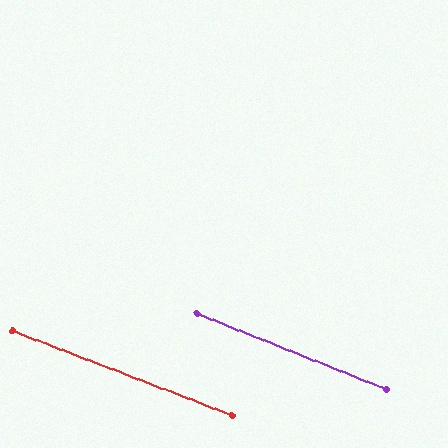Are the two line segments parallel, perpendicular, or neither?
Parallel — their directions differ by only 1.0°.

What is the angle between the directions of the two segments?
Approximately 1 degree.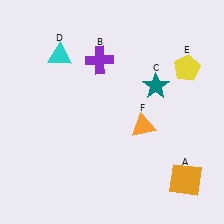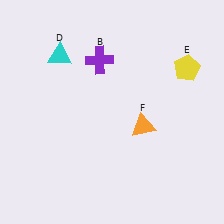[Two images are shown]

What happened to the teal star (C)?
The teal star (C) was removed in Image 2. It was in the top-right area of Image 1.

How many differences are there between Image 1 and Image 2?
There are 2 differences between the two images.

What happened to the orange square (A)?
The orange square (A) was removed in Image 2. It was in the bottom-right area of Image 1.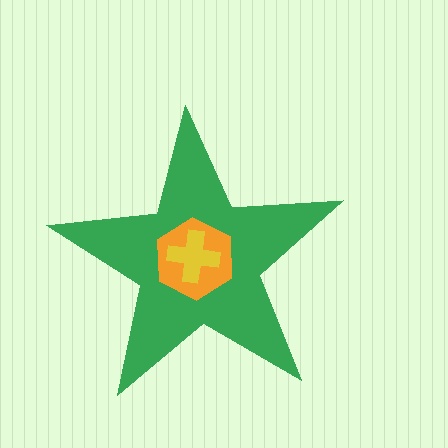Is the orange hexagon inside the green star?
Yes.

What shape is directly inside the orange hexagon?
The yellow cross.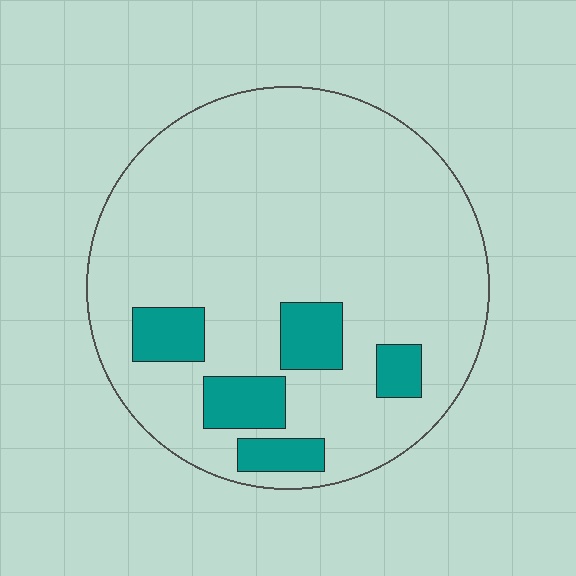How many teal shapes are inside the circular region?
5.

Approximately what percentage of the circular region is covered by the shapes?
Approximately 15%.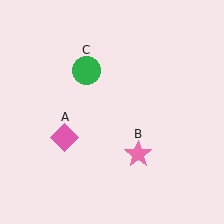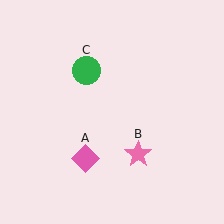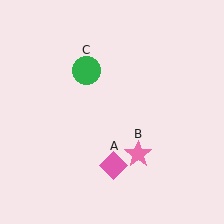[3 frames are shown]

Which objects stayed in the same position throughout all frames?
Pink star (object B) and green circle (object C) remained stationary.